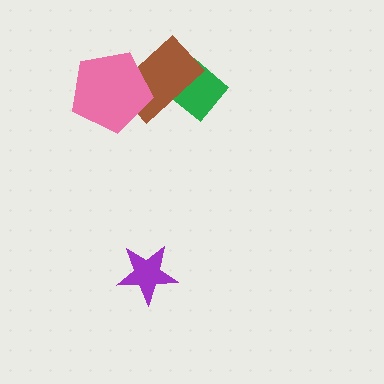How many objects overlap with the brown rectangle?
2 objects overlap with the brown rectangle.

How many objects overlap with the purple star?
0 objects overlap with the purple star.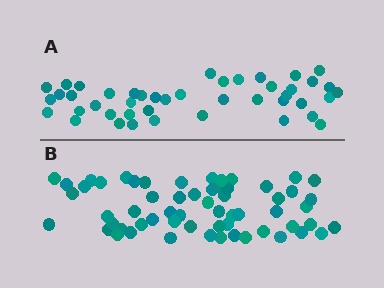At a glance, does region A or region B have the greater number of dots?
Region B (the bottom region) has more dots.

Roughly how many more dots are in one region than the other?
Region B has approximately 15 more dots than region A.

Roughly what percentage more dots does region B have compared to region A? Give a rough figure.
About 35% more.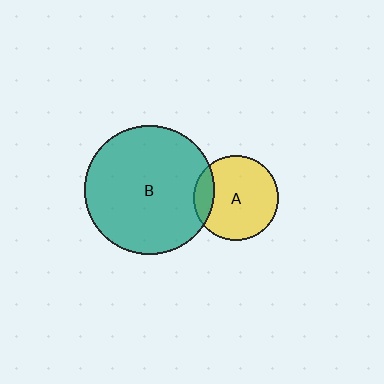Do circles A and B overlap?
Yes.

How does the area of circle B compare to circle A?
Approximately 2.3 times.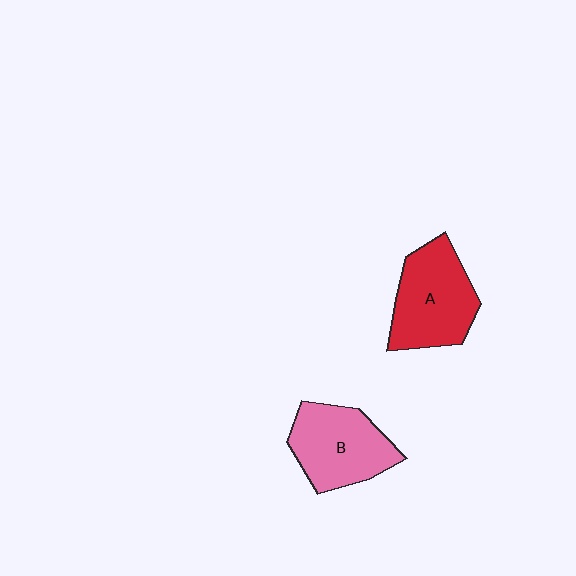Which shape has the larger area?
Shape A (red).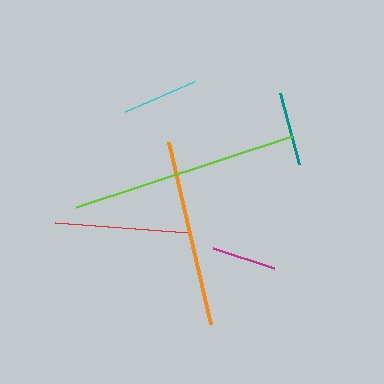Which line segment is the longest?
The lime line is the longest at approximately 226 pixels.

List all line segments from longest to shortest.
From longest to shortest: lime, orange, red, cyan, teal, magenta.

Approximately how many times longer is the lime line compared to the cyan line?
The lime line is approximately 3.0 times the length of the cyan line.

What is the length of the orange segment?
The orange segment is approximately 186 pixels long.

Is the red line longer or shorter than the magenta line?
The red line is longer than the magenta line.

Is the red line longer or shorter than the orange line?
The orange line is longer than the red line.